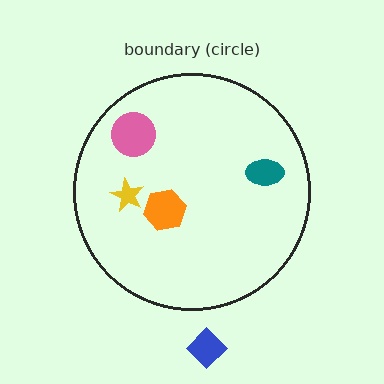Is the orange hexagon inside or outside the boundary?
Inside.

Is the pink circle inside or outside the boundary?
Inside.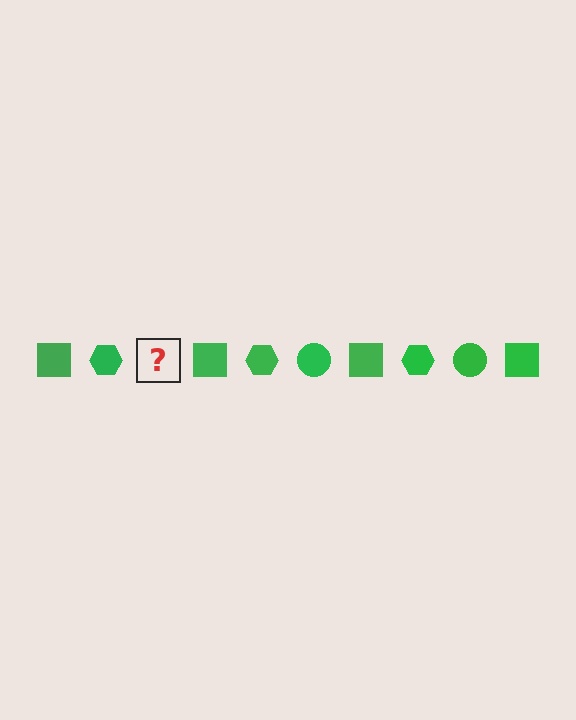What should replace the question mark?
The question mark should be replaced with a green circle.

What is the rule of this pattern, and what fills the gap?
The rule is that the pattern cycles through square, hexagon, circle shapes in green. The gap should be filled with a green circle.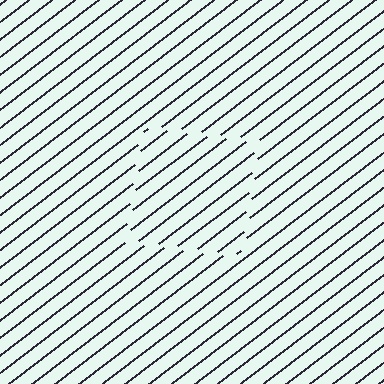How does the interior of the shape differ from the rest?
The interior of the shape contains the same grating, shifted by half a period — the contour is defined by the phase discontinuity where line-ends from the inner and outer gratings abut.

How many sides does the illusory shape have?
4 sides — the line-ends trace a square.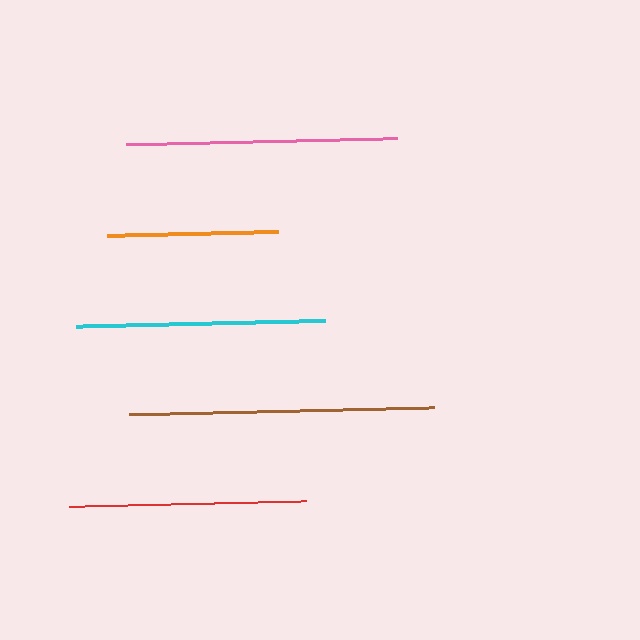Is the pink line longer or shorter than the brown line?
The brown line is longer than the pink line.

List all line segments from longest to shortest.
From longest to shortest: brown, pink, cyan, red, orange.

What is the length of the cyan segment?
The cyan segment is approximately 250 pixels long.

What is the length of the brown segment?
The brown segment is approximately 306 pixels long.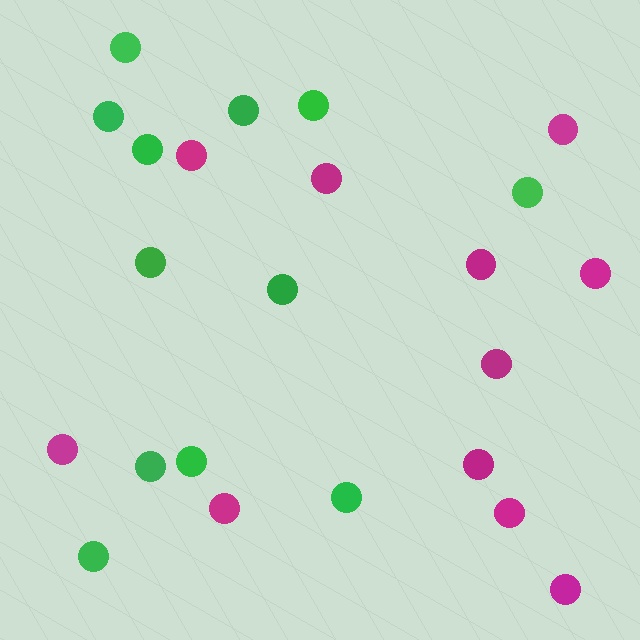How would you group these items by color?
There are 2 groups: one group of green circles (12) and one group of magenta circles (11).